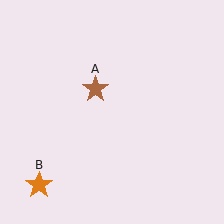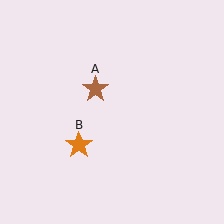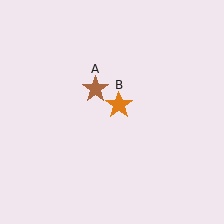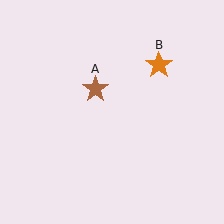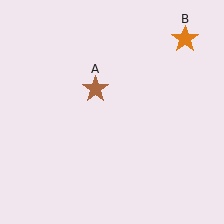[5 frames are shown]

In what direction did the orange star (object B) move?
The orange star (object B) moved up and to the right.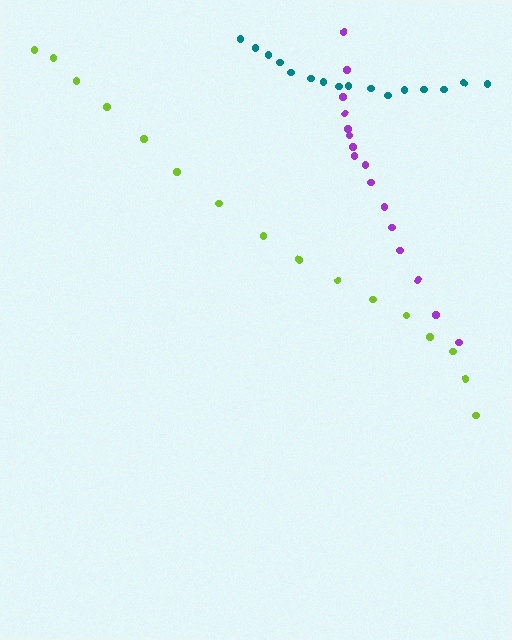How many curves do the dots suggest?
There are 3 distinct paths.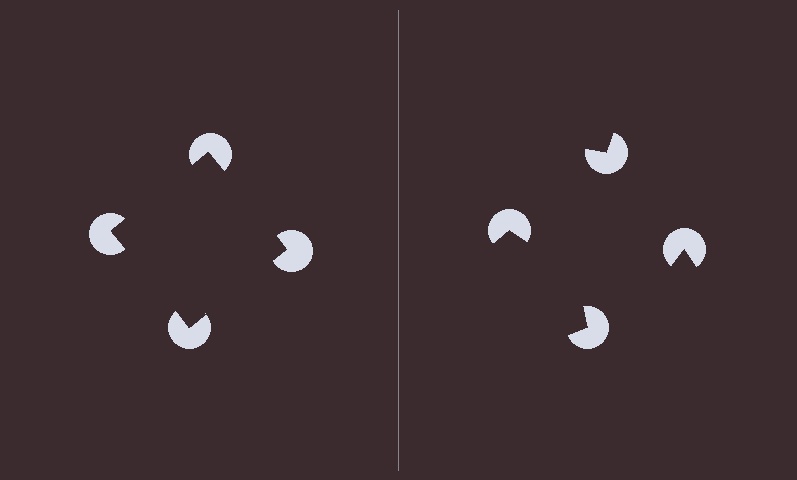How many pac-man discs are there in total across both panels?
8 — 4 on each side.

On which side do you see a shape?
An illusory square appears on the left side. On the right side the wedge cuts are rotated, so no coherent shape forms.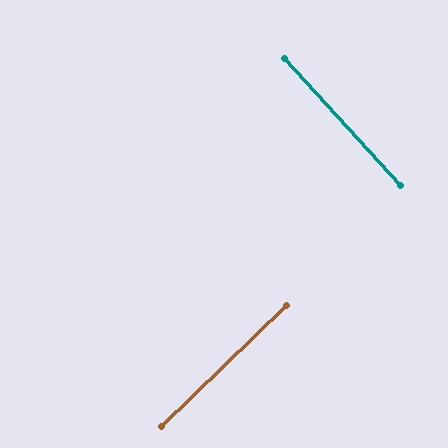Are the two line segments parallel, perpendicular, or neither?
Perpendicular — they meet at approximately 88°.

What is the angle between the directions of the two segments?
Approximately 88 degrees.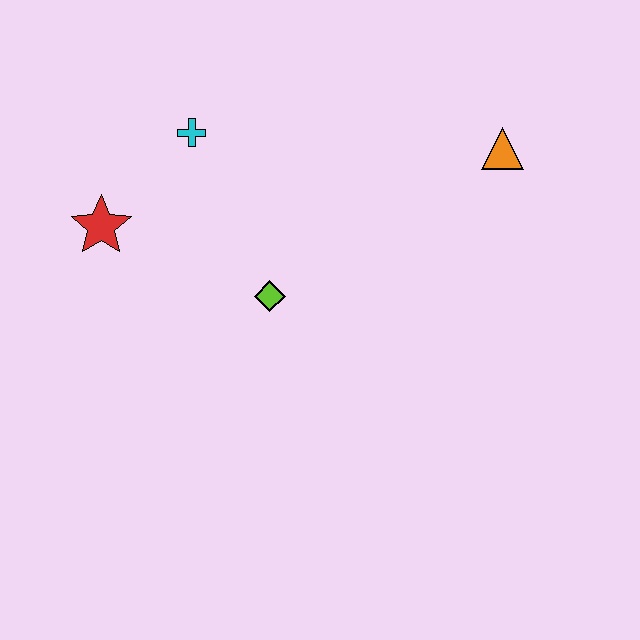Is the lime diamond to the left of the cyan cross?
No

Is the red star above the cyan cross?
No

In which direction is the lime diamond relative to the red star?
The lime diamond is to the right of the red star.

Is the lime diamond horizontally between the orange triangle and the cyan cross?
Yes